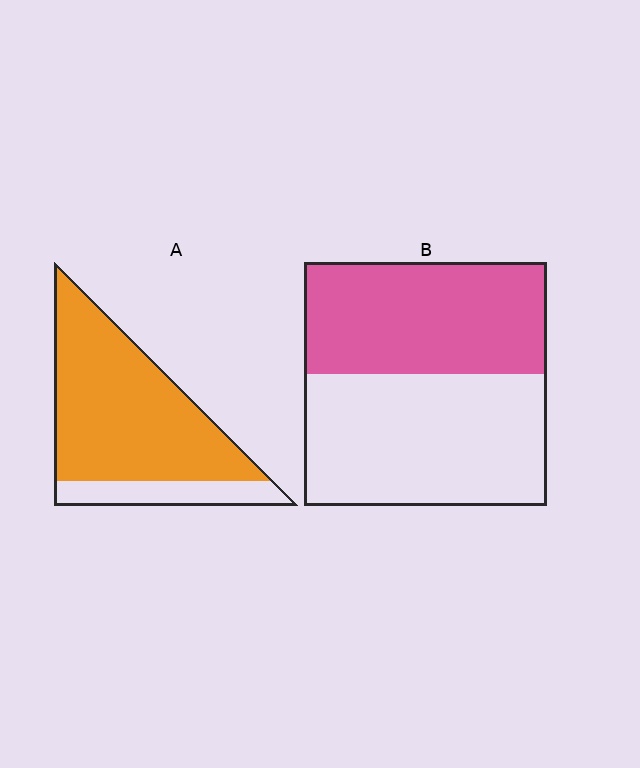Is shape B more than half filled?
No.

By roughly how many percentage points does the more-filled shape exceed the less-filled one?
By roughly 35 percentage points (A over B).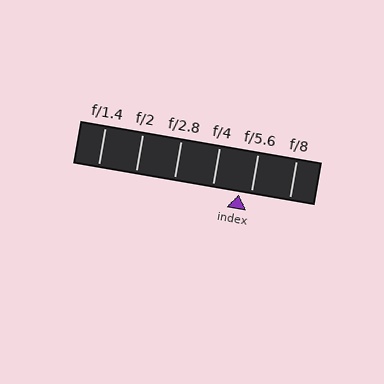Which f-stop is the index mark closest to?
The index mark is closest to f/5.6.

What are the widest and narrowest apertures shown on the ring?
The widest aperture shown is f/1.4 and the narrowest is f/8.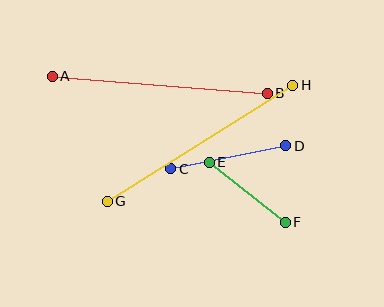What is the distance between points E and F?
The distance is approximately 96 pixels.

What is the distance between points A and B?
The distance is approximately 216 pixels.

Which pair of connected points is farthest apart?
Points G and H are farthest apart.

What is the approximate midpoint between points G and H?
The midpoint is at approximately (200, 143) pixels.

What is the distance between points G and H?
The distance is approximately 219 pixels.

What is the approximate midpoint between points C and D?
The midpoint is at approximately (228, 157) pixels.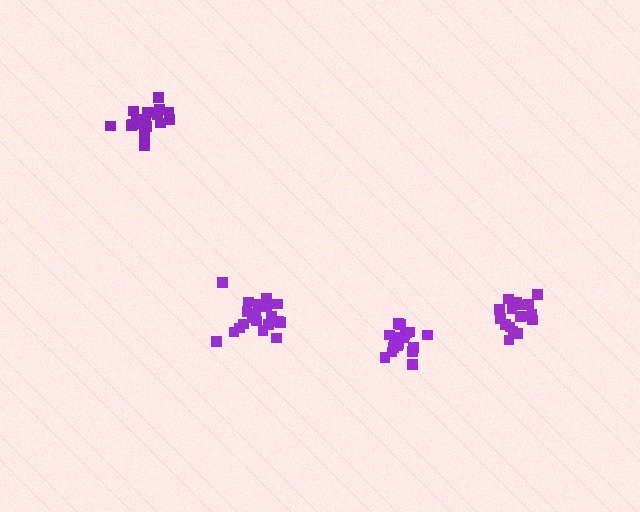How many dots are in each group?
Group 1: 20 dots, Group 2: 20 dots, Group 3: 18 dots, Group 4: 18 dots (76 total).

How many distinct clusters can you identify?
There are 4 distinct clusters.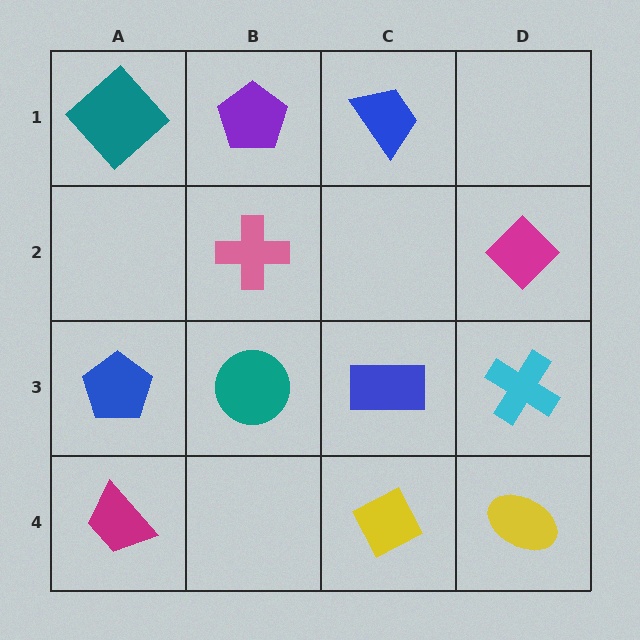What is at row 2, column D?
A magenta diamond.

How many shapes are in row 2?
2 shapes.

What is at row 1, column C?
A blue trapezoid.